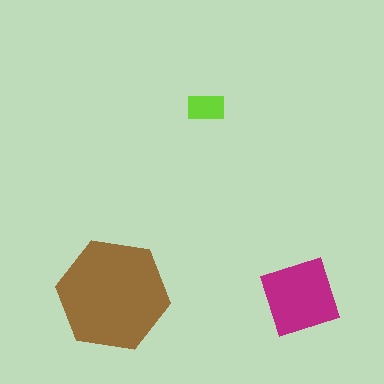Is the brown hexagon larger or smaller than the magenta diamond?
Larger.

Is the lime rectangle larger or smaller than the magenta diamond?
Smaller.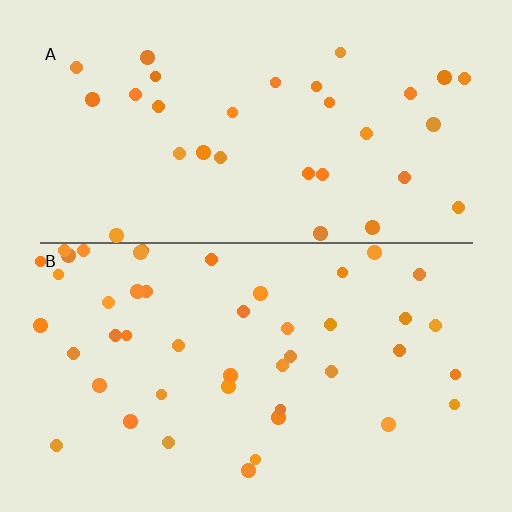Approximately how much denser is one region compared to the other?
Approximately 1.5× — region B over region A.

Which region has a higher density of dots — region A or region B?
B (the bottom).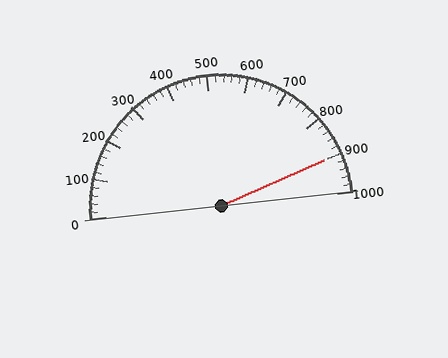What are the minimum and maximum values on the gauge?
The gauge ranges from 0 to 1000.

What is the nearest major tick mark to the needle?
The nearest major tick mark is 900.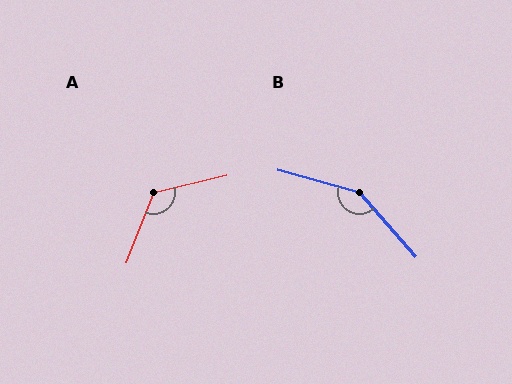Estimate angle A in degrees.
Approximately 125 degrees.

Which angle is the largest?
B, at approximately 147 degrees.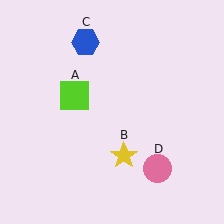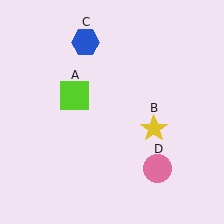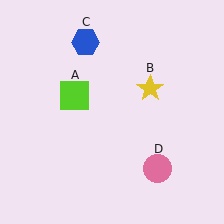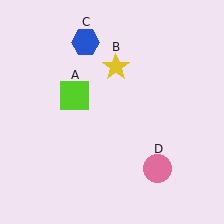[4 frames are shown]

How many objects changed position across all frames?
1 object changed position: yellow star (object B).